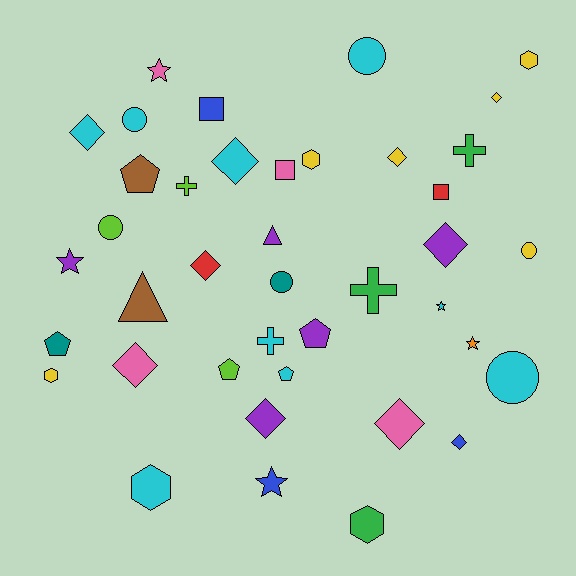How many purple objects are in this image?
There are 5 purple objects.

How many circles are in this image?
There are 6 circles.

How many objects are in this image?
There are 40 objects.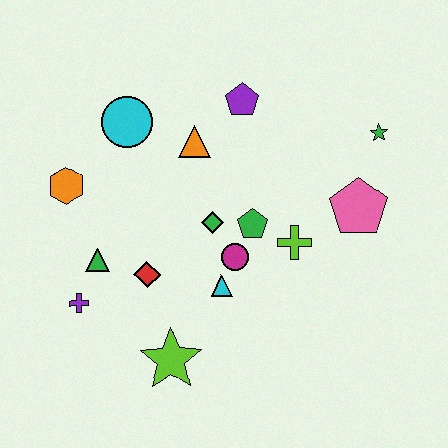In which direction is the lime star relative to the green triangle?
The lime star is below the green triangle.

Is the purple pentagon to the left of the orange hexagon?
No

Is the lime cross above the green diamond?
No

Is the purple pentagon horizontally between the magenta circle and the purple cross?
No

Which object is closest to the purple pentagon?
The orange triangle is closest to the purple pentagon.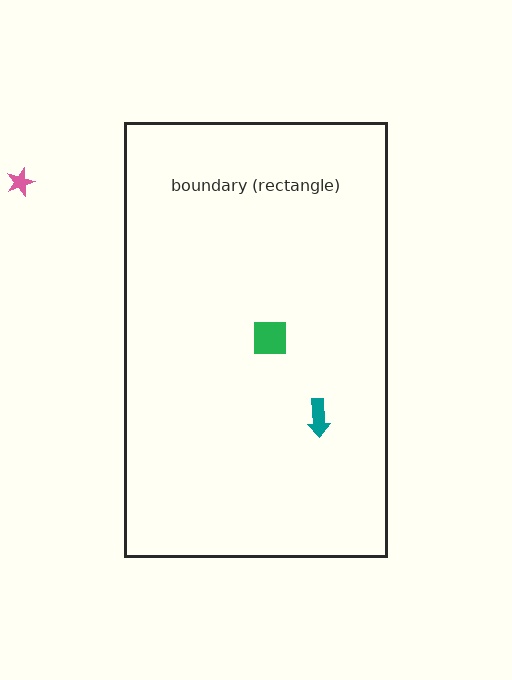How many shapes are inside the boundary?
2 inside, 1 outside.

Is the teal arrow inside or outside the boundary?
Inside.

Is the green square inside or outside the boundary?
Inside.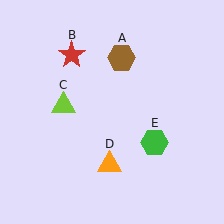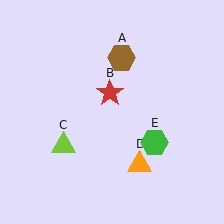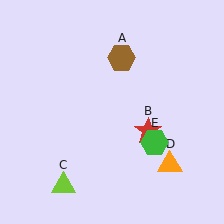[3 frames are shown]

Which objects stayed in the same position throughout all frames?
Brown hexagon (object A) and green hexagon (object E) remained stationary.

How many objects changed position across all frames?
3 objects changed position: red star (object B), lime triangle (object C), orange triangle (object D).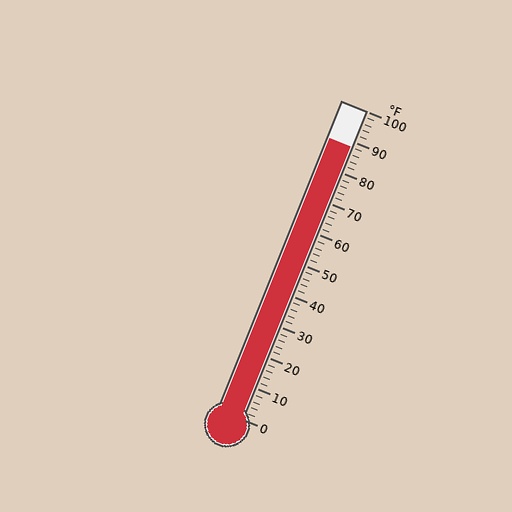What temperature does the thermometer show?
The thermometer shows approximately 88°F.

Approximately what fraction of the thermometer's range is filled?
The thermometer is filled to approximately 90% of its range.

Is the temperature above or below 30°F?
The temperature is above 30°F.